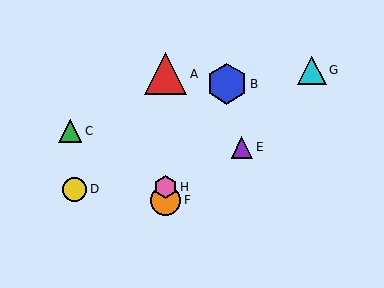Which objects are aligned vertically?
Objects A, F, H are aligned vertically.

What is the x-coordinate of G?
Object G is at x≈312.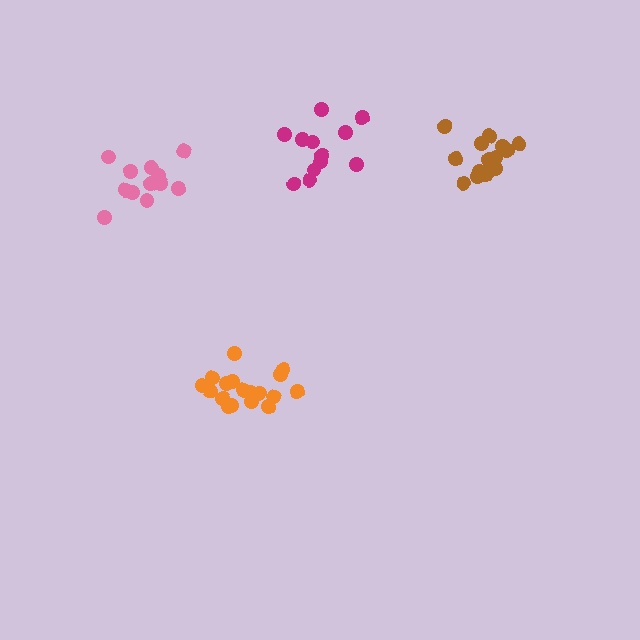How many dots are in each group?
Group 1: 18 dots, Group 2: 12 dots, Group 3: 16 dots, Group 4: 12 dots (58 total).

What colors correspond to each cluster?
The clusters are colored: orange, magenta, brown, pink.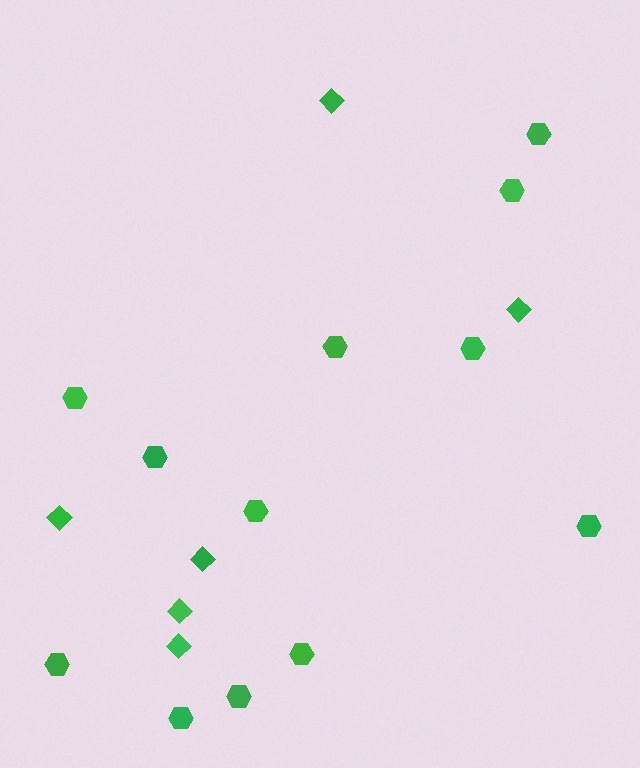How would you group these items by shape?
There are 2 groups: one group of hexagons (12) and one group of diamonds (6).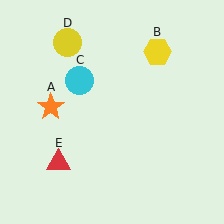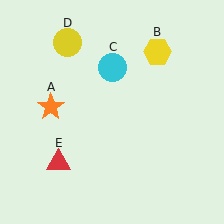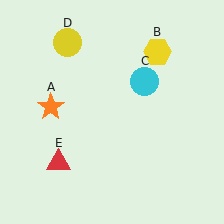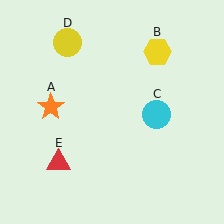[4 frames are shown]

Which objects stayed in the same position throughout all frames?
Orange star (object A) and yellow hexagon (object B) and yellow circle (object D) and red triangle (object E) remained stationary.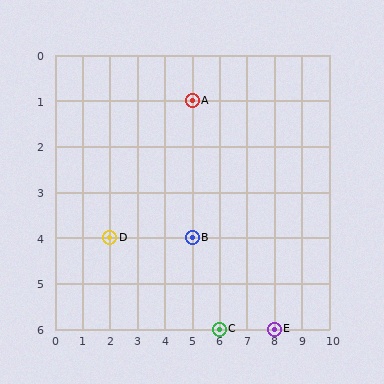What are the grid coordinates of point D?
Point D is at grid coordinates (2, 4).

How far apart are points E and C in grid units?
Points E and C are 2 columns apart.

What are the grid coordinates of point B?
Point B is at grid coordinates (5, 4).